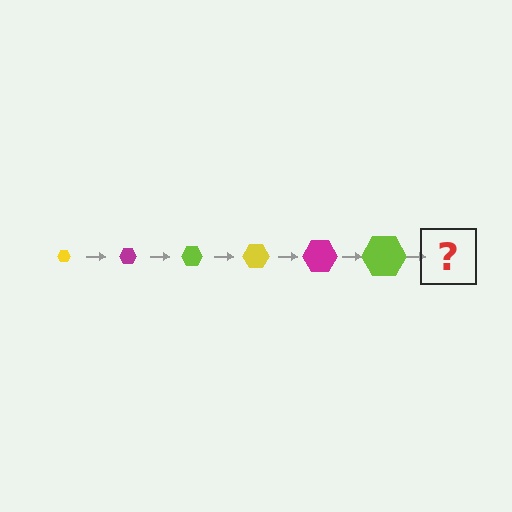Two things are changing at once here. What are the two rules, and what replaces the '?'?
The two rules are that the hexagon grows larger each step and the color cycles through yellow, magenta, and lime. The '?' should be a yellow hexagon, larger than the previous one.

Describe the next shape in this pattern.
It should be a yellow hexagon, larger than the previous one.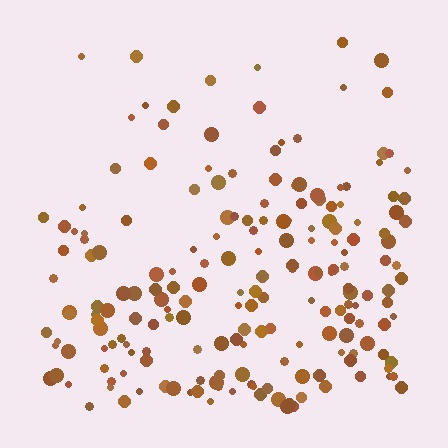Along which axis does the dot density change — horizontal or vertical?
Vertical.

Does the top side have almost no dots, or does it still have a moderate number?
Still a moderate number, just noticeably fewer than the bottom.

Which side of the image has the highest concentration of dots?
The bottom.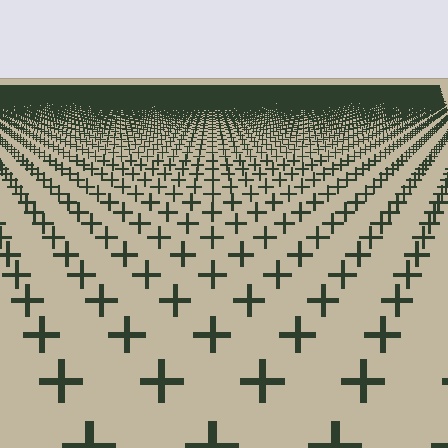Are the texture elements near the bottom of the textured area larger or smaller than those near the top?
Larger. Near the bottom, elements are closer to the viewer and appear at a bigger on-screen size.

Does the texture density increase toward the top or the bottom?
Density increases toward the top.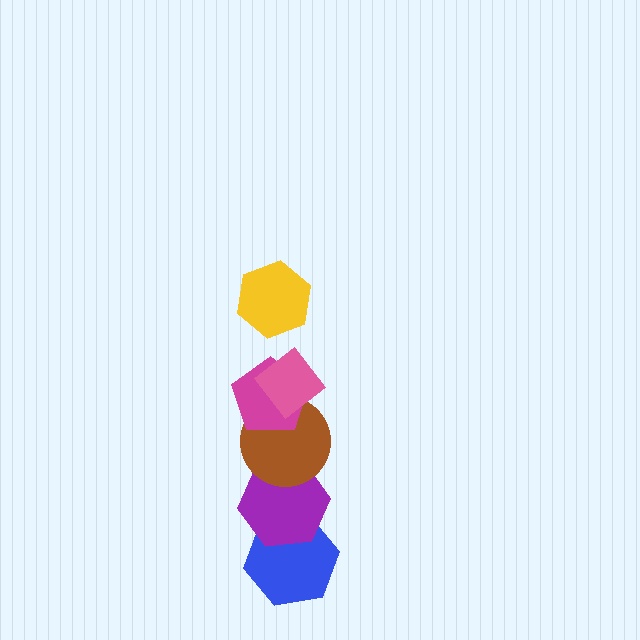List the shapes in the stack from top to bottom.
From top to bottom: the yellow hexagon, the pink diamond, the magenta pentagon, the brown circle, the purple hexagon, the blue hexagon.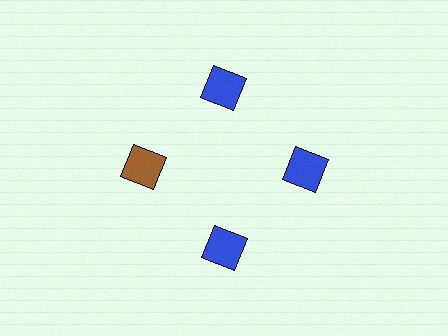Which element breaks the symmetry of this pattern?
The brown diamond at roughly the 9 o'clock position breaks the symmetry. All other shapes are blue diamonds.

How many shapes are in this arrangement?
There are 4 shapes arranged in a ring pattern.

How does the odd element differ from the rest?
It has a different color: brown instead of blue.